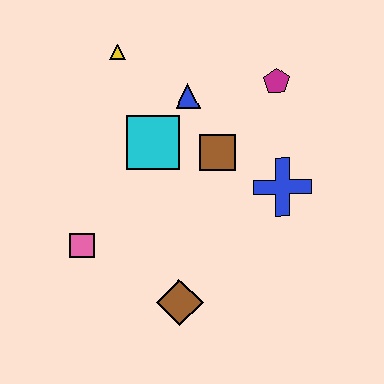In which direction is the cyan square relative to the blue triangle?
The cyan square is below the blue triangle.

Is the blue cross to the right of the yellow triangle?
Yes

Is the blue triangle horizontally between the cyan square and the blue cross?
Yes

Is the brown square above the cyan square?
No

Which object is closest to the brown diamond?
The pink square is closest to the brown diamond.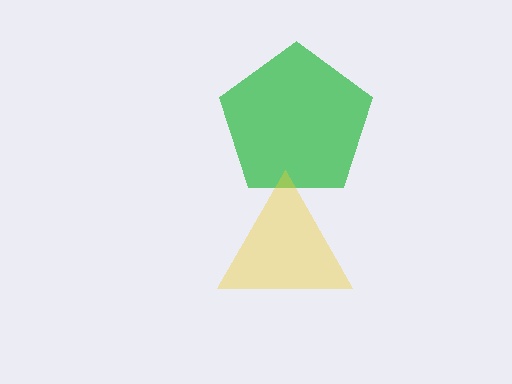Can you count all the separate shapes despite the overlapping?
Yes, there are 2 separate shapes.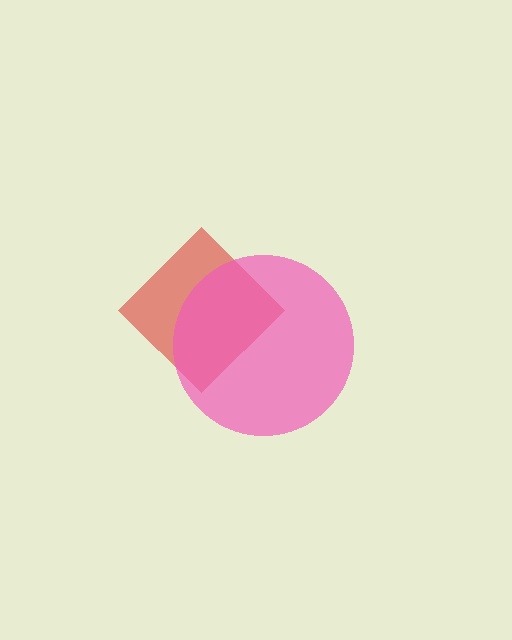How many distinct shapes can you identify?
There are 2 distinct shapes: a red diamond, a pink circle.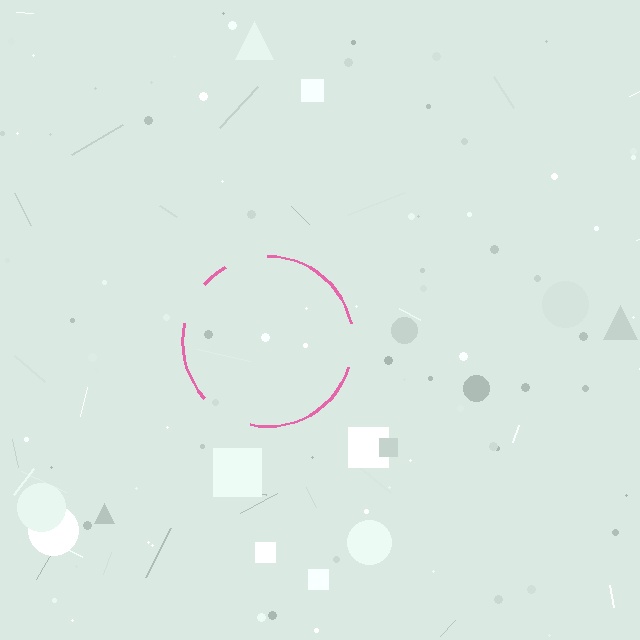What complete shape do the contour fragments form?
The contour fragments form a circle.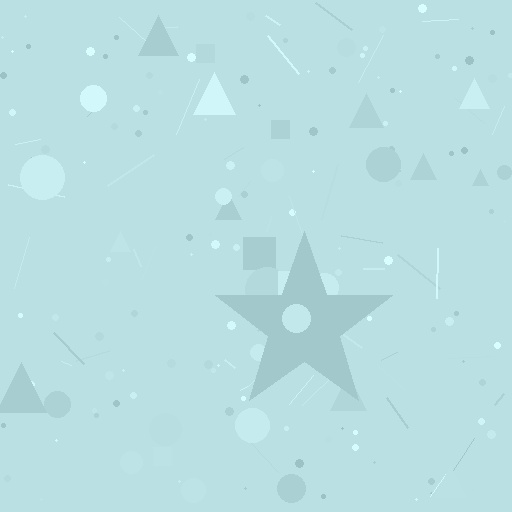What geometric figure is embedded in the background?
A star is embedded in the background.